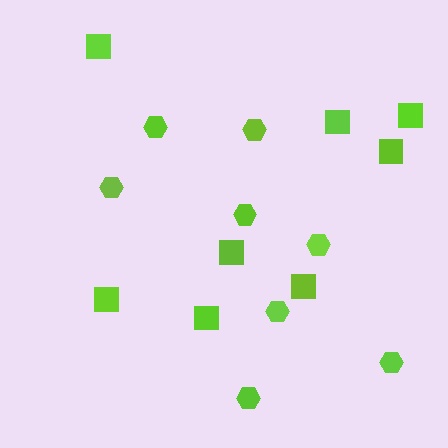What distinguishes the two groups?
There are 2 groups: one group of squares (8) and one group of hexagons (8).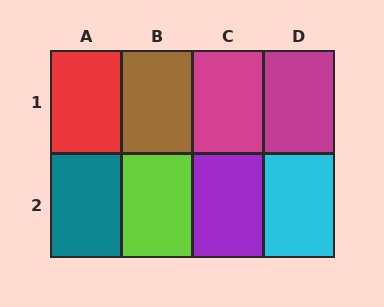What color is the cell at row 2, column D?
Cyan.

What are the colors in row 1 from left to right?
Red, brown, magenta, magenta.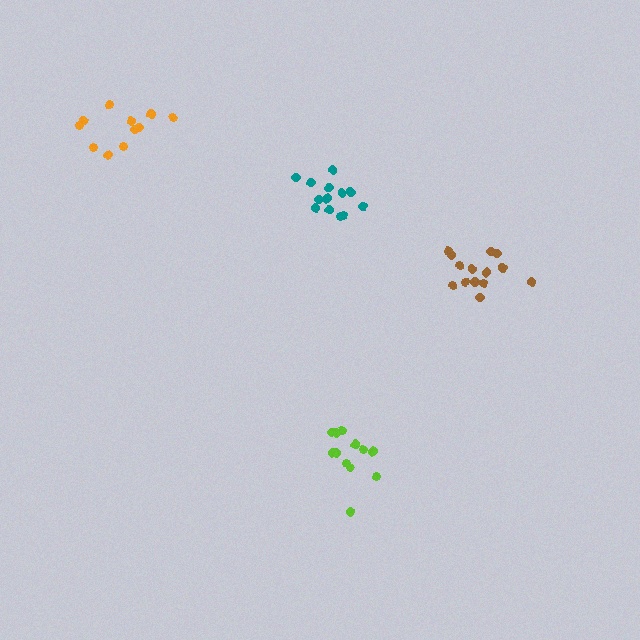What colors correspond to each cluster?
The clusters are colored: lime, teal, brown, orange.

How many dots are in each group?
Group 1: 13 dots, Group 2: 13 dots, Group 3: 14 dots, Group 4: 11 dots (51 total).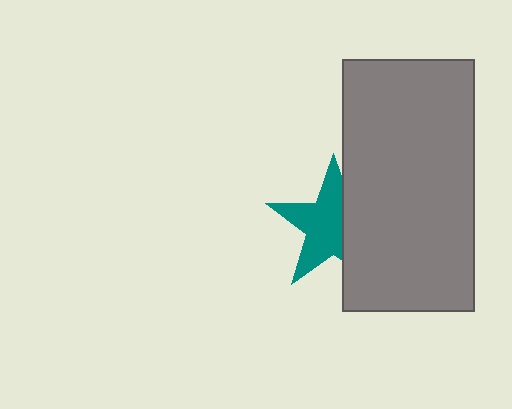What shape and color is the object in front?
The object in front is a gray rectangle.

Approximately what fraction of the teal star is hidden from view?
Roughly 39% of the teal star is hidden behind the gray rectangle.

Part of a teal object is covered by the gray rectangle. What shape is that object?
It is a star.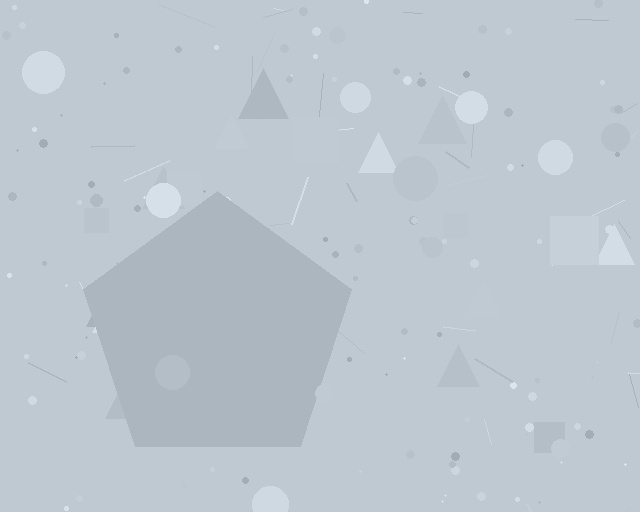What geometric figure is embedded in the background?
A pentagon is embedded in the background.